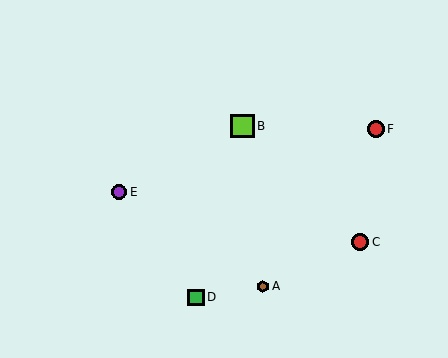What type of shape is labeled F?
Shape F is a red circle.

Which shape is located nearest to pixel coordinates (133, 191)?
The purple circle (labeled E) at (119, 192) is nearest to that location.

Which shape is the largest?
The lime square (labeled B) is the largest.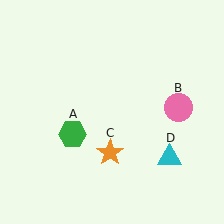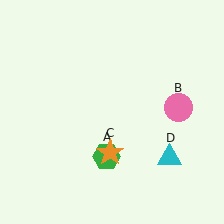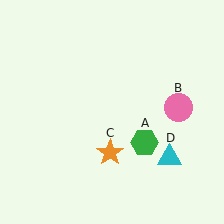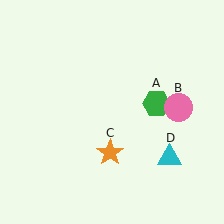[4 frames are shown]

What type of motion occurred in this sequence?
The green hexagon (object A) rotated counterclockwise around the center of the scene.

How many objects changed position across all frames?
1 object changed position: green hexagon (object A).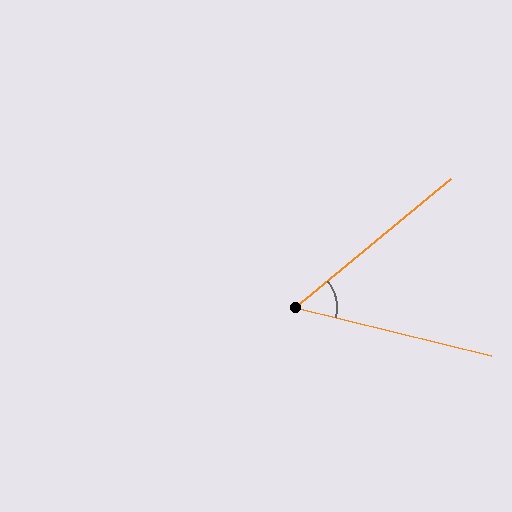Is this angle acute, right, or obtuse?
It is acute.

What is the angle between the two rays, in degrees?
Approximately 53 degrees.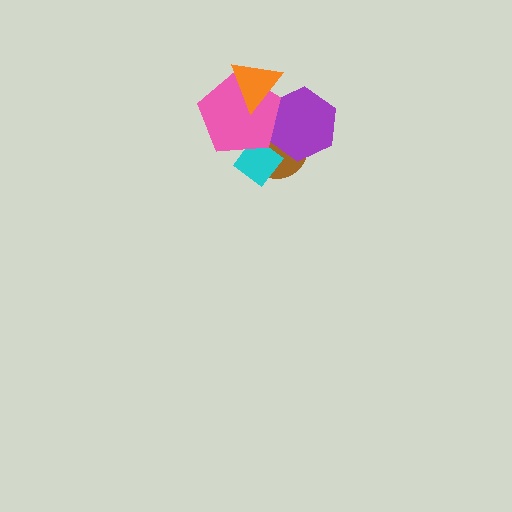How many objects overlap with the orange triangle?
2 objects overlap with the orange triangle.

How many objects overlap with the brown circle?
3 objects overlap with the brown circle.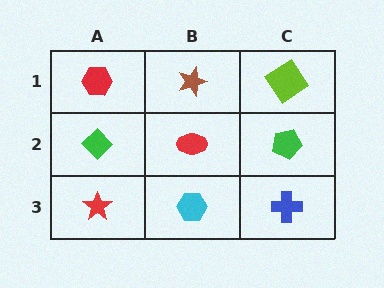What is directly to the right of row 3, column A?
A cyan hexagon.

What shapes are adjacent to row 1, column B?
A red ellipse (row 2, column B), a red hexagon (row 1, column A), a lime diamond (row 1, column C).